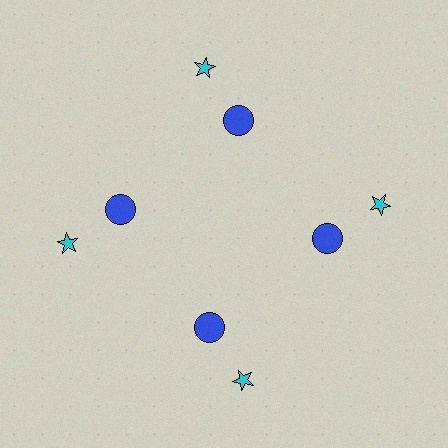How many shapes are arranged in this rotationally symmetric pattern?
There are 8 shapes, arranged in 4 groups of 2.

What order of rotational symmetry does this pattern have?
This pattern has 4-fold rotational symmetry.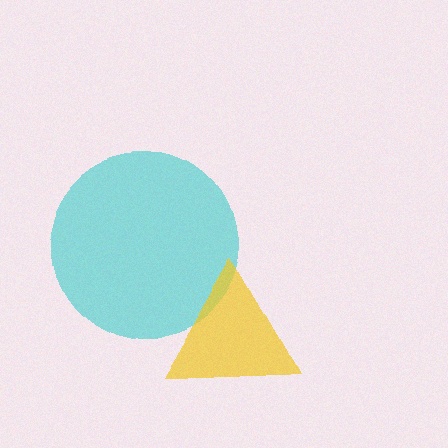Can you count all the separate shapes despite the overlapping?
Yes, there are 2 separate shapes.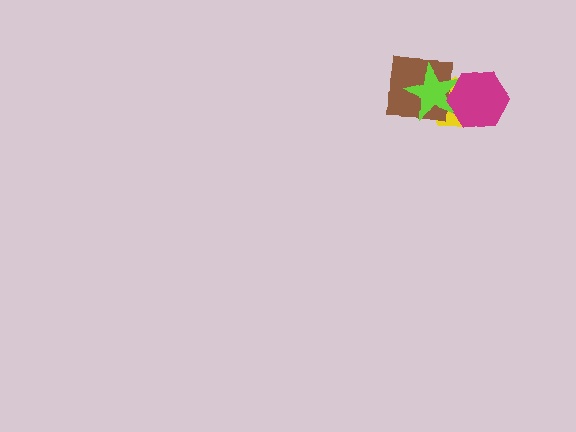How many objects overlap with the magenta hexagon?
3 objects overlap with the magenta hexagon.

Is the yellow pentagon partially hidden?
Yes, it is partially covered by another shape.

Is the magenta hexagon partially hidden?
No, no other shape covers it.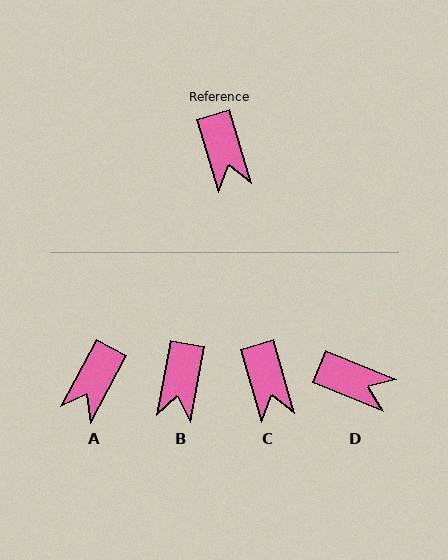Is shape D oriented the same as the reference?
No, it is off by about 51 degrees.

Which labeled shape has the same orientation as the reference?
C.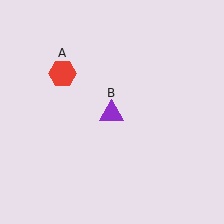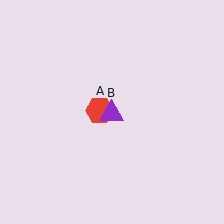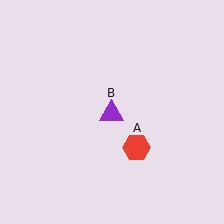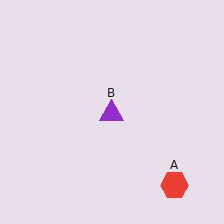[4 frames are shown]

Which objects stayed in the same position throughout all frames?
Purple triangle (object B) remained stationary.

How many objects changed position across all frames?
1 object changed position: red hexagon (object A).